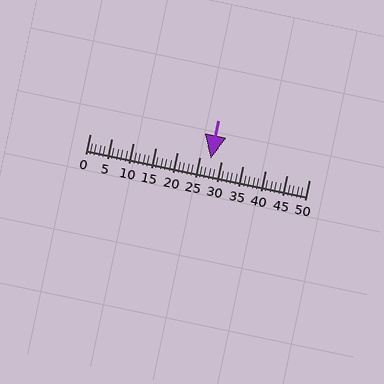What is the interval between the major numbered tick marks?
The major tick marks are spaced 5 units apart.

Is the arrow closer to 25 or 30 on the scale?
The arrow is closer to 30.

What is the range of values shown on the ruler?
The ruler shows values from 0 to 50.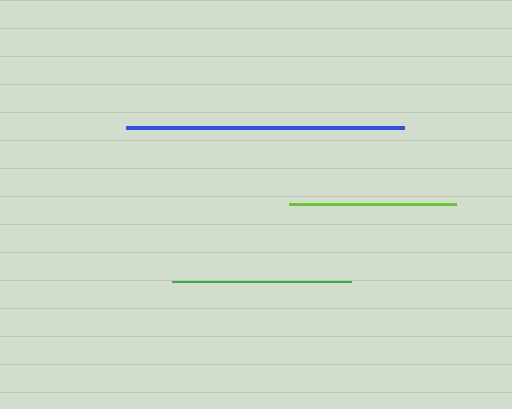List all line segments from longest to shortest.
From longest to shortest: blue, green, lime.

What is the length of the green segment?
The green segment is approximately 179 pixels long.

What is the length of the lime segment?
The lime segment is approximately 166 pixels long.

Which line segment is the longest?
The blue line is the longest at approximately 278 pixels.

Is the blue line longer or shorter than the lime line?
The blue line is longer than the lime line.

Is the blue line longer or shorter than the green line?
The blue line is longer than the green line.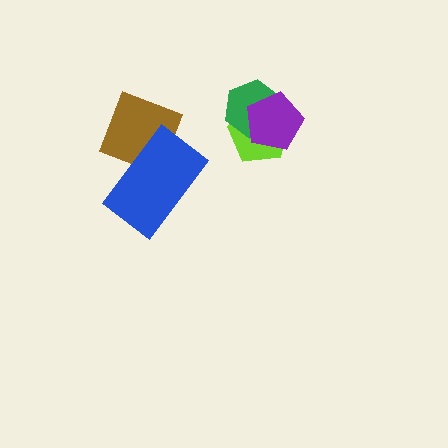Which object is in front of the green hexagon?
The purple pentagon is in front of the green hexagon.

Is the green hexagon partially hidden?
Yes, it is partially covered by another shape.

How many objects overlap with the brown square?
1 object overlaps with the brown square.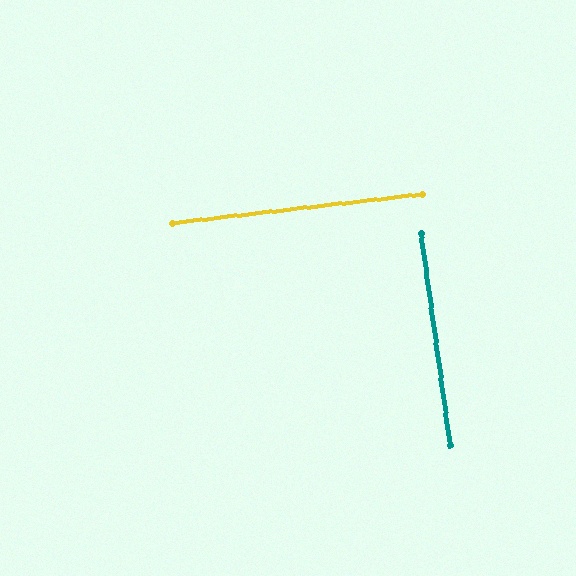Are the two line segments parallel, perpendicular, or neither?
Perpendicular — they meet at approximately 89°.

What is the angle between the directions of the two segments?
Approximately 89 degrees.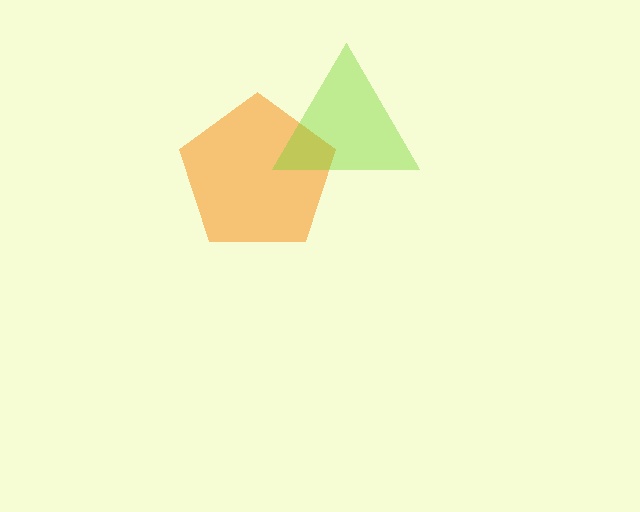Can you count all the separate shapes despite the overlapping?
Yes, there are 2 separate shapes.